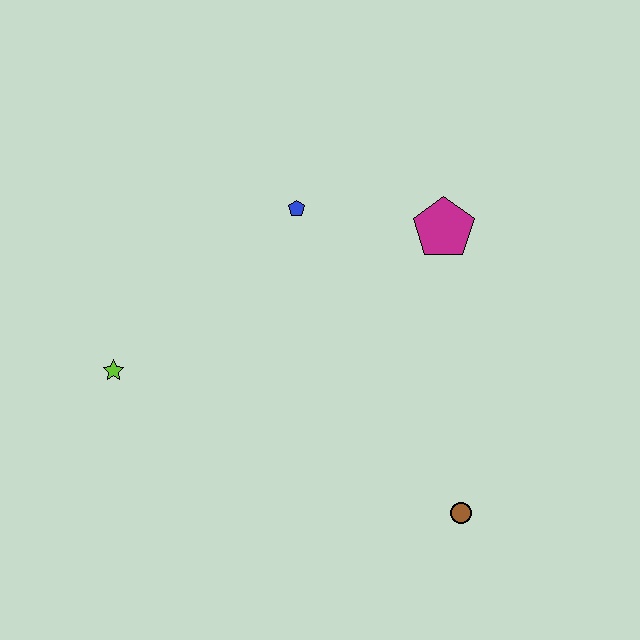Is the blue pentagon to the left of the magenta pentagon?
Yes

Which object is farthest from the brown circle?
The lime star is farthest from the brown circle.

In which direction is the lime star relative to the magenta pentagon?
The lime star is to the left of the magenta pentagon.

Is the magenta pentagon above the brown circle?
Yes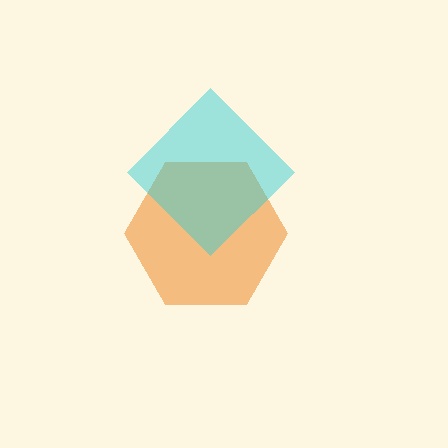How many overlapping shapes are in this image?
There are 2 overlapping shapes in the image.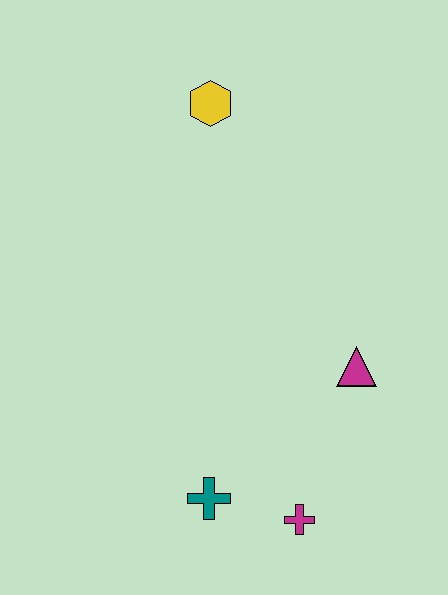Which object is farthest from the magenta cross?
The yellow hexagon is farthest from the magenta cross.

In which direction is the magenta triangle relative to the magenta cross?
The magenta triangle is above the magenta cross.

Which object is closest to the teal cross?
The magenta cross is closest to the teal cross.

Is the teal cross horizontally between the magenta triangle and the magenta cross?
No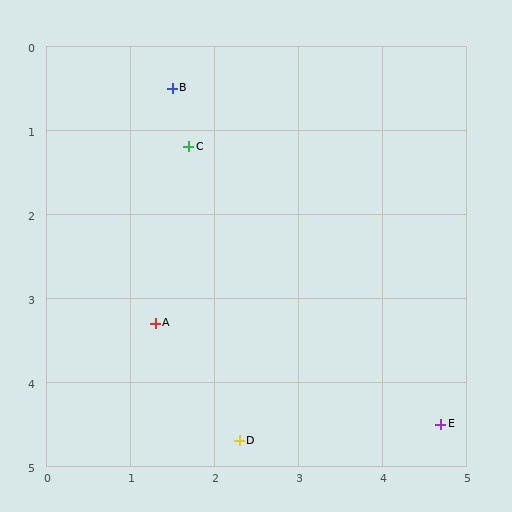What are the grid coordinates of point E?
Point E is at approximately (4.7, 4.5).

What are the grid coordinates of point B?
Point B is at approximately (1.5, 0.5).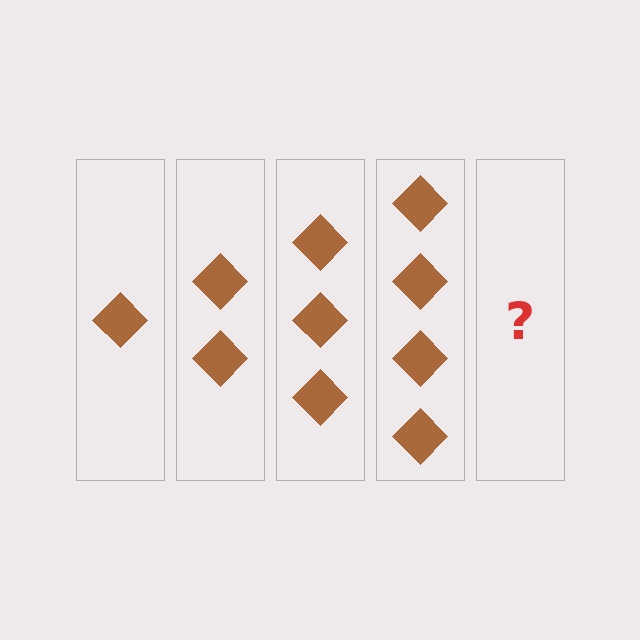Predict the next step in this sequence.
The next step is 5 diamonds.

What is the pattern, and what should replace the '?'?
The pattern is that each step adds one more diamond. The '?' should be 5 diamonds.